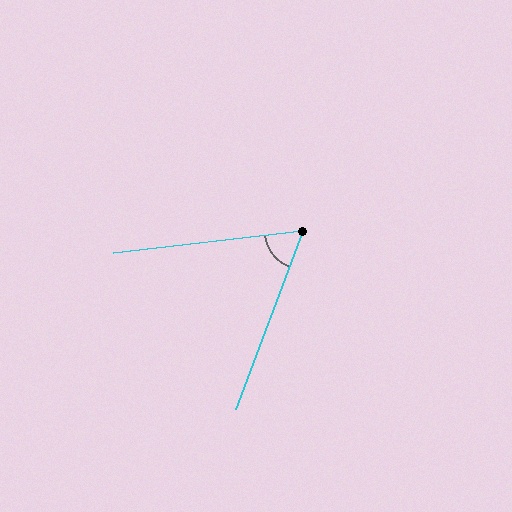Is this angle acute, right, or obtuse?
It is acute.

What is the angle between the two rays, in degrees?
Approximately 62 degrees.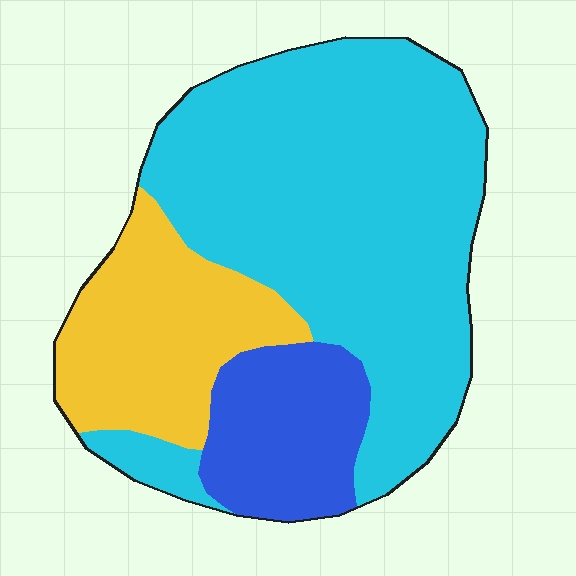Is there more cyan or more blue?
Cyan.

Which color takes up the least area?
Blue, at roughly 15%.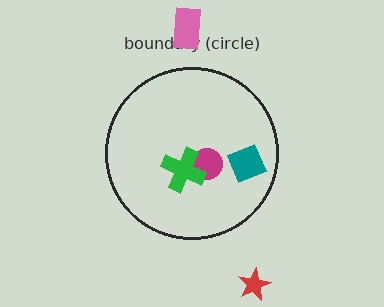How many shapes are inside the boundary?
3 inside, 2 outside.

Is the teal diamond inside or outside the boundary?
Inside.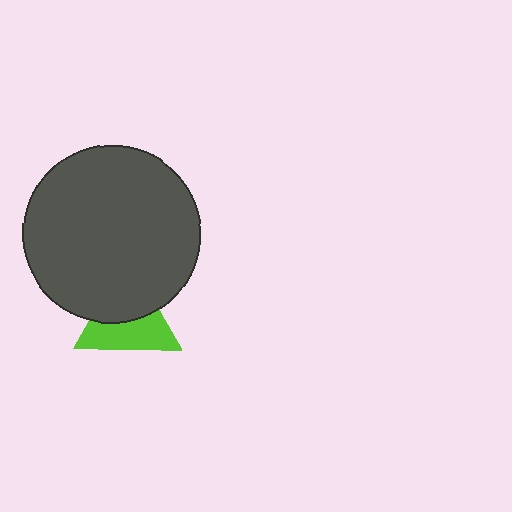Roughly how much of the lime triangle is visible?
About half of it is visible (roughly 52%).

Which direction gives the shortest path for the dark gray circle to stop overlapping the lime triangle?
Moving up gives the shortest separation.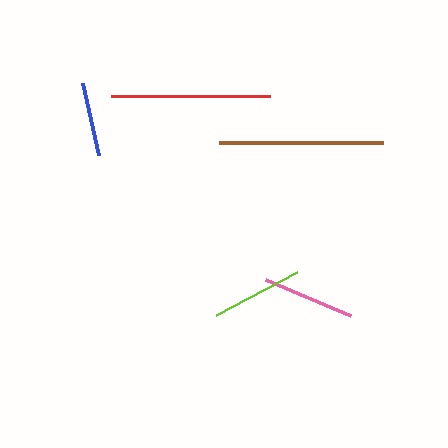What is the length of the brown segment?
The brown segment is approximately 165 pixels long.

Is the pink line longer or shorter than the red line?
The red line is longer than the pink line.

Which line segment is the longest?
The brown line is the longest at approximately 165 pixels.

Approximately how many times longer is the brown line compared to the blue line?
The brown line is approximately 2.2 times the length of the blue line.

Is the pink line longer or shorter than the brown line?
The brown line is longer than the pink line.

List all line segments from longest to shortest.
From longest to shortest: brown, red, lime, pink, blue.